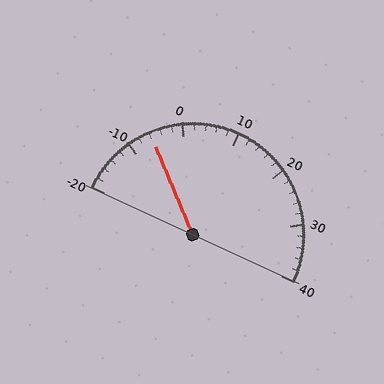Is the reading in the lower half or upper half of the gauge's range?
The reading is in the lower half of the range (-20 to 40).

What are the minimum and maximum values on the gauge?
The gauge ranges from -20 to 40.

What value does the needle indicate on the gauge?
The needle indicates approximately -6.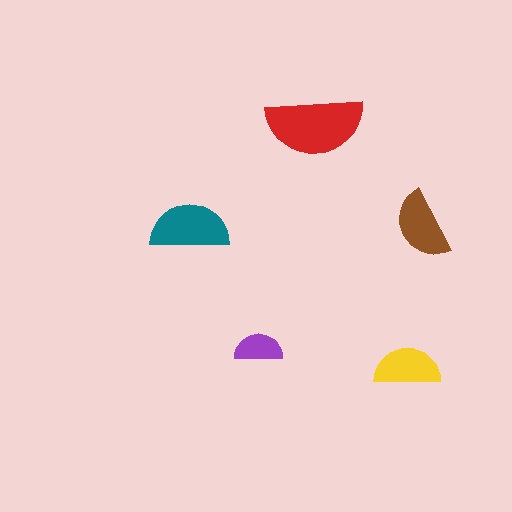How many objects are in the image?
There are 5 objects in the image.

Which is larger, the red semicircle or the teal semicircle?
The red one.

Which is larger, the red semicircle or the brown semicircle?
The red one.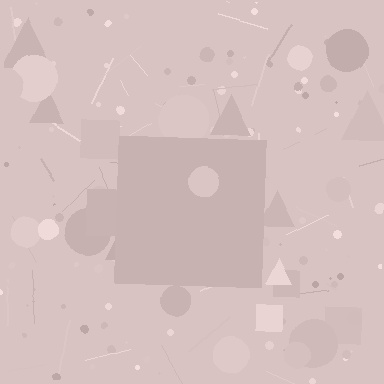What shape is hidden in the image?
A square is hidden in the image.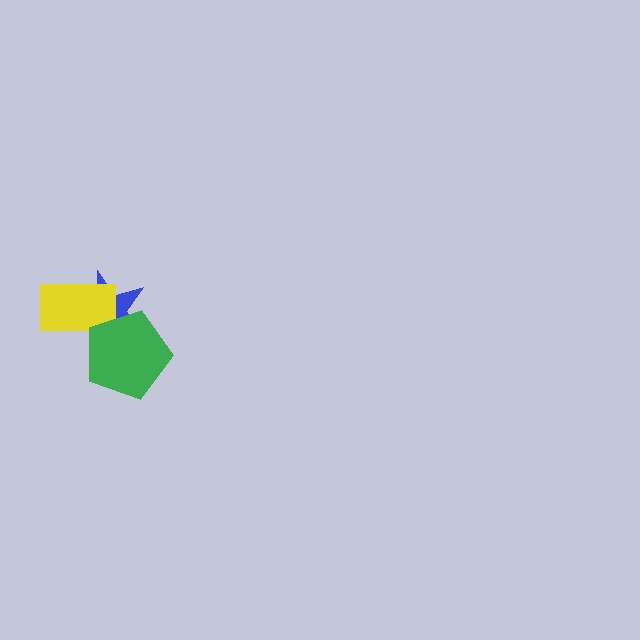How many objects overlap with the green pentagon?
2 objects overlap with the green pentagon.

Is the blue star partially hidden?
Yes, it is partially covered by another shape.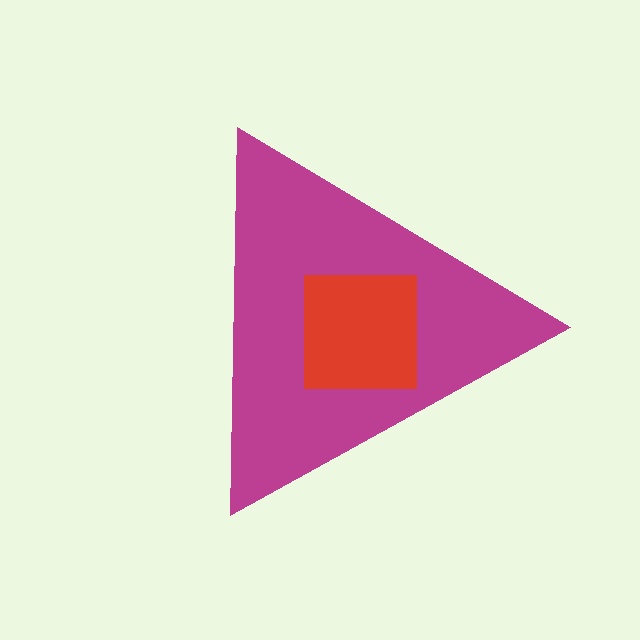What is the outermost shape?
The magenta triangle.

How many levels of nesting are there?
2.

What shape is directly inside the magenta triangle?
The red square.